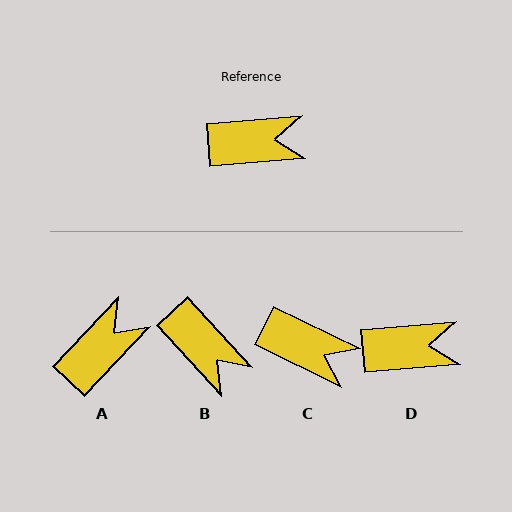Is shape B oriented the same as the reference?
No, it is off by about 52 degrees.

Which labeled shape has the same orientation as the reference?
D.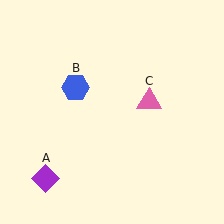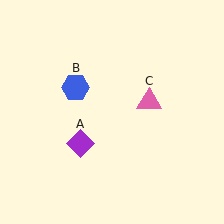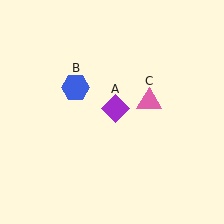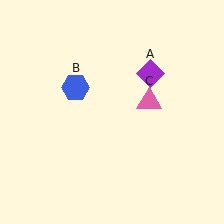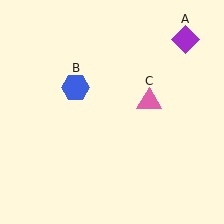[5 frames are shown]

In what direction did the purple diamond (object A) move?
The purple diamond (object A) moved up and to the right.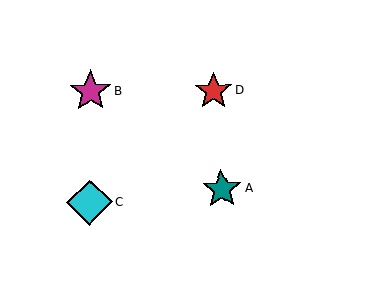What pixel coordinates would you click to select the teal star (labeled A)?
Click at (222, 189) to select the teal star A.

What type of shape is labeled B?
Shape B is a magenta star.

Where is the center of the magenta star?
The center of the magenta star is at (91, 91).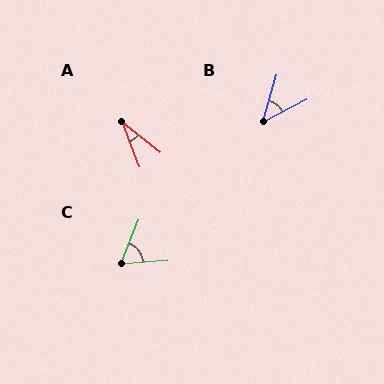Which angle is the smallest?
A, at approximately 30 degrees.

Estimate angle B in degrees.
Approximately 47 degrees.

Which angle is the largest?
C, at approximately 63 degrees.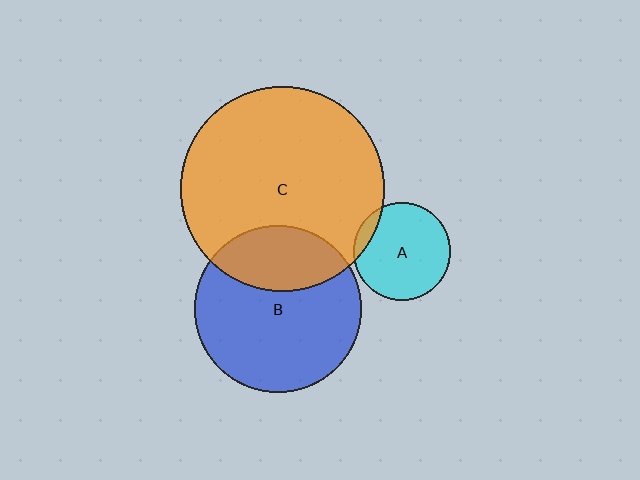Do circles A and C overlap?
Yes.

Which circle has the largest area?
Circle C (orange).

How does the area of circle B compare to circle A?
Approximately 2.9 times.